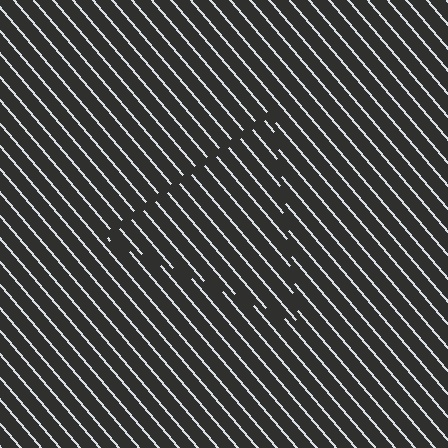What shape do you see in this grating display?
An illusory triangle. The interior of the shape contains the same grating, shifted by half a period — the contour is defined by the phase discontinuity where line-ends from the inner and outer gratings abut.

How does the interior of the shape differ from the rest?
The interior of the shape contains the same grating, shifted by half a period — the contour is defined by the phase discontinuity where line-ends from the inner and outer gratings abut.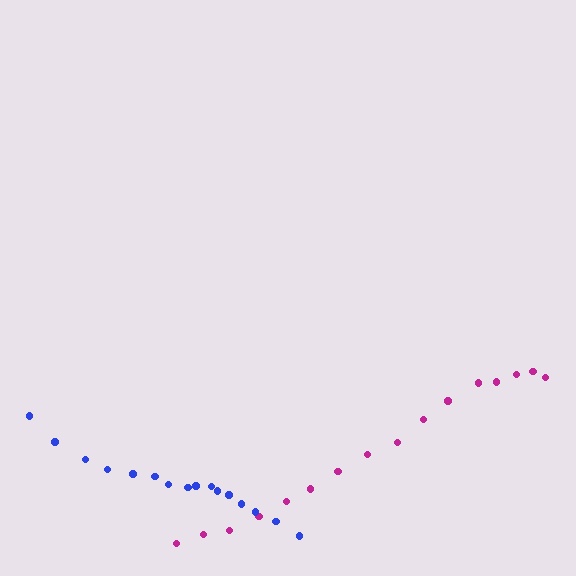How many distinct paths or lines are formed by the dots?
There are 2 distinct paths.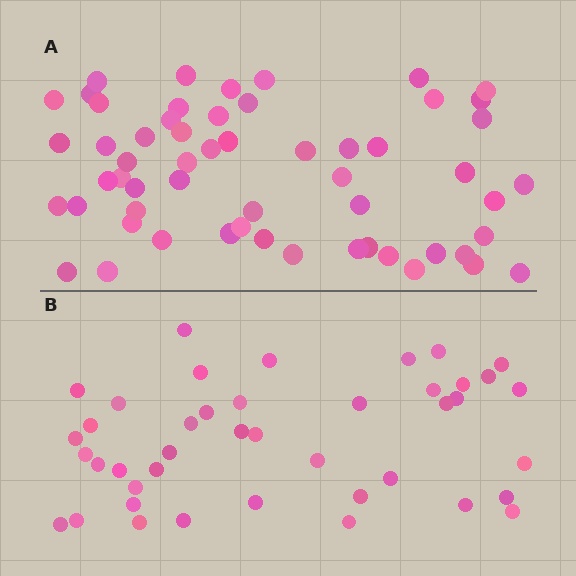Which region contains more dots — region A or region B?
Region A (the top region) has more dots.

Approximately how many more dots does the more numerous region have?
Region A has approximately 15 more dots than region B.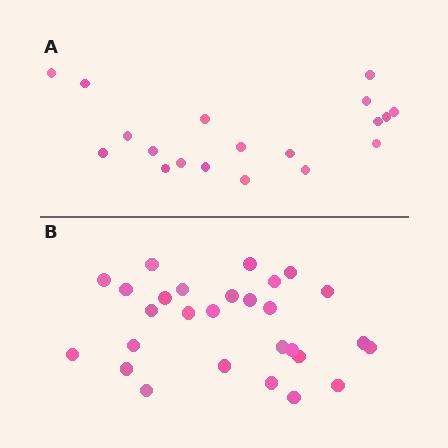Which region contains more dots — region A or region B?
Region B (the bottom region) has more dots.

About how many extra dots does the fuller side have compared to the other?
Region B has roughly 8 or so more dots than region A.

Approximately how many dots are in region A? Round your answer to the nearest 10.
About 20 dots. (The exact count is 19, which rounds to 20.)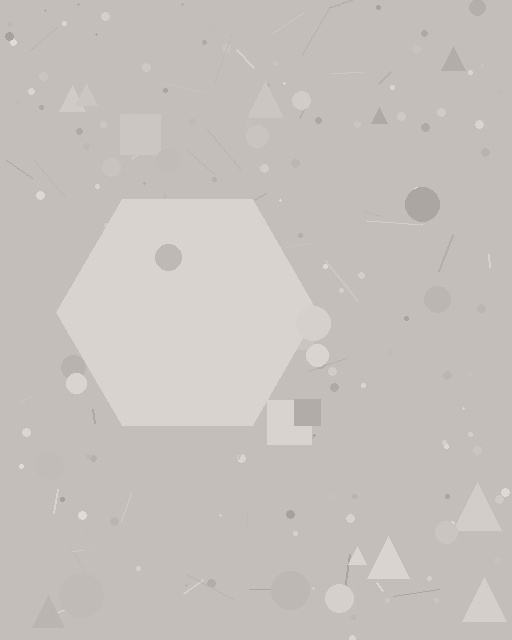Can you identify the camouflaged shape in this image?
The camouflaged shape is a hexagon.